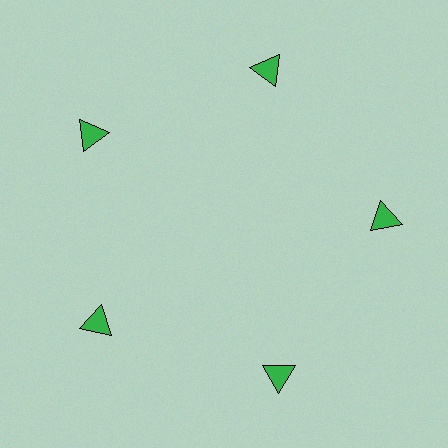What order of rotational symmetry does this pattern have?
This pattern has 5-fold rotational symmetry.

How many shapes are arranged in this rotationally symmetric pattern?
There are 5 shapes, arranged in 5 groups of 1.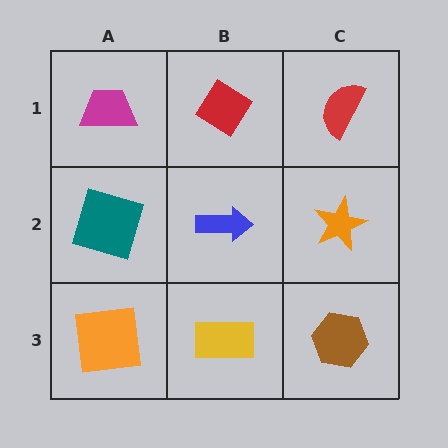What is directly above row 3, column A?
A teal square.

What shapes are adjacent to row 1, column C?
An orange star (row 2, column C), a red diamond (row 1, column B).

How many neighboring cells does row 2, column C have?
3.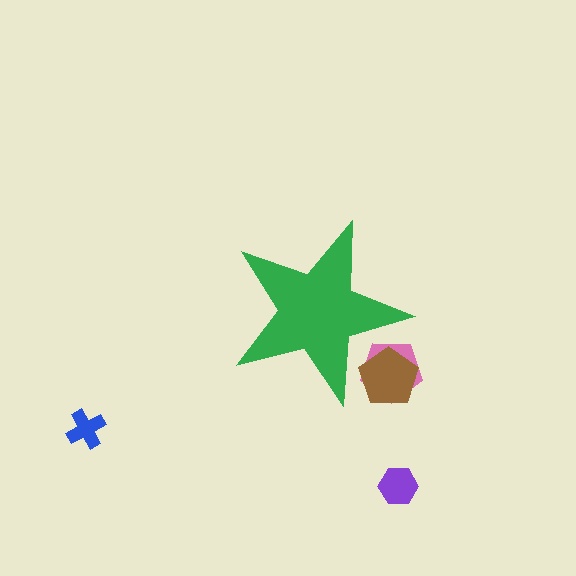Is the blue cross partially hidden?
No, the blue cross is fully visible.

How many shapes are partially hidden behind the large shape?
2 shapes are partially hidden.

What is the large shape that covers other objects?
A green star.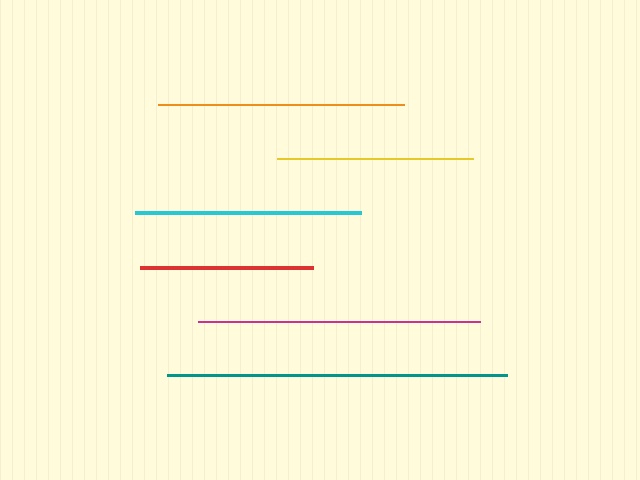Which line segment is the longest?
The teal line is the longest at approximately 339 pixels.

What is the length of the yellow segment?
The yellow segment is approximately 195 pixels long.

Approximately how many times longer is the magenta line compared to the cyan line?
The magenta line is approximately 1.2 times the length of the cyan line.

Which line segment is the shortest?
The red line is the shortest at approximately 173 pixels.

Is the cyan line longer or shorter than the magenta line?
The magenta line is longer than the cyan line.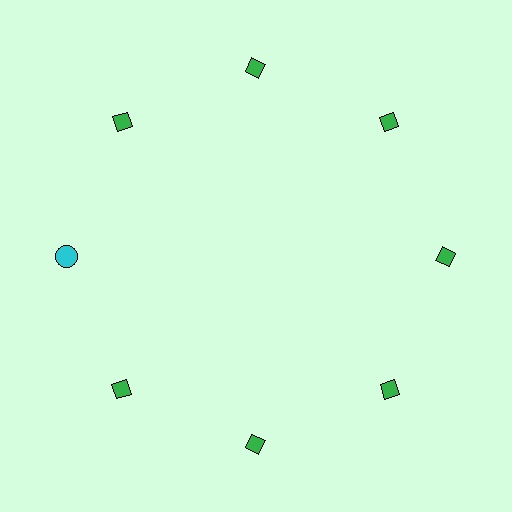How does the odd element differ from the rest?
It differs in both color (cyan instead of green) and shape (circle instead of diamond).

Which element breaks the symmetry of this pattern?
The cyan circle at roughly the 9 o'clock position breaks the symmetry. All other shapes are green diamonds.